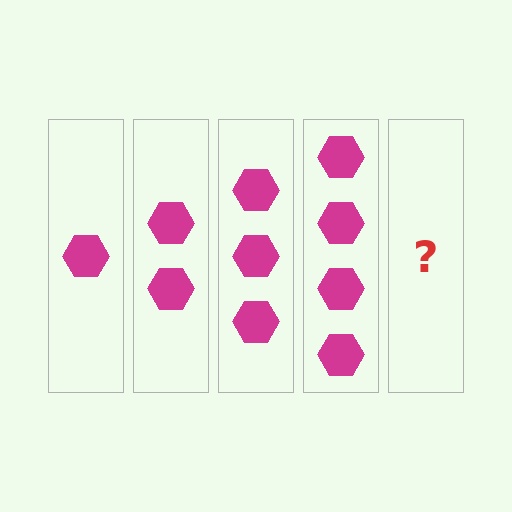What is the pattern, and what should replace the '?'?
The pattern is that each step adds one more hexagon. The '?' should be 5 hexagons.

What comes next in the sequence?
The next element should be 5 hexagons.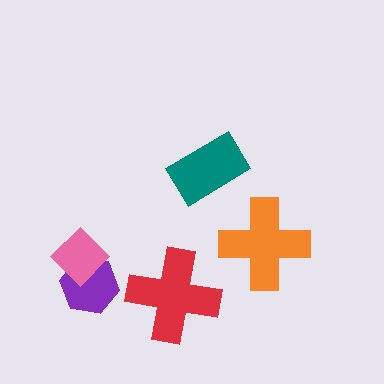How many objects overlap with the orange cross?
0 objects overlap with the orange cross.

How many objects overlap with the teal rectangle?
0 objects overlap with the teal rectangle.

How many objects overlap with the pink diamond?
1 object overlaps with the pink diamond.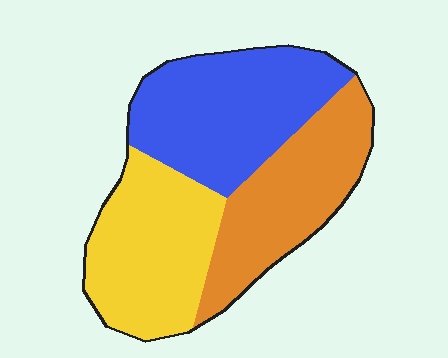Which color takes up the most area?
Blue, at roughly 35%.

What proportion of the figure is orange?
Orange covers 31% of the figure.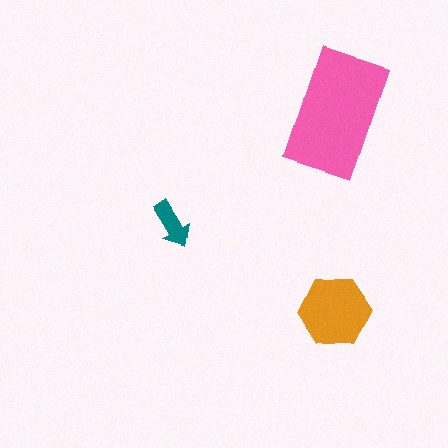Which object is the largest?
The pink rectangle.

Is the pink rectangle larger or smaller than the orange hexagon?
Larger.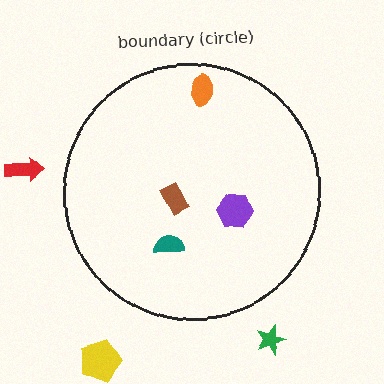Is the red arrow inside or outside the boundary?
Outside.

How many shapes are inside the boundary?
4 inside, 3 outside.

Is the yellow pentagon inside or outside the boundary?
Outside.